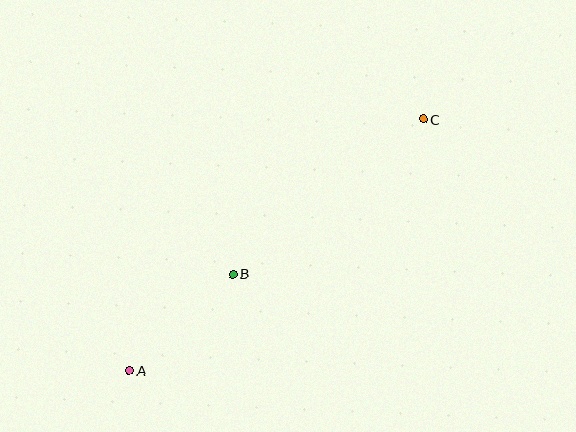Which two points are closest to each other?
Points A and B are closest to each other.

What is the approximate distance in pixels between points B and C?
The distance between B and C is approximately 245 pixels.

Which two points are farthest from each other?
Points A and C are farthest from each other.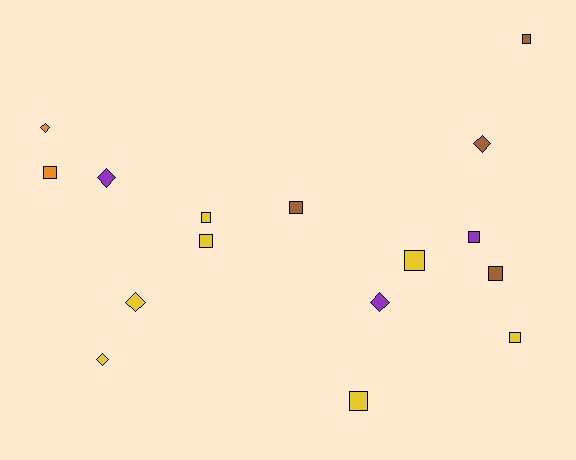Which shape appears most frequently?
Square, with 10 objects.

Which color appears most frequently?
Yellow, with 7 objects.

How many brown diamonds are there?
There is 1 brown diamond.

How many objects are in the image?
There are 16 objects.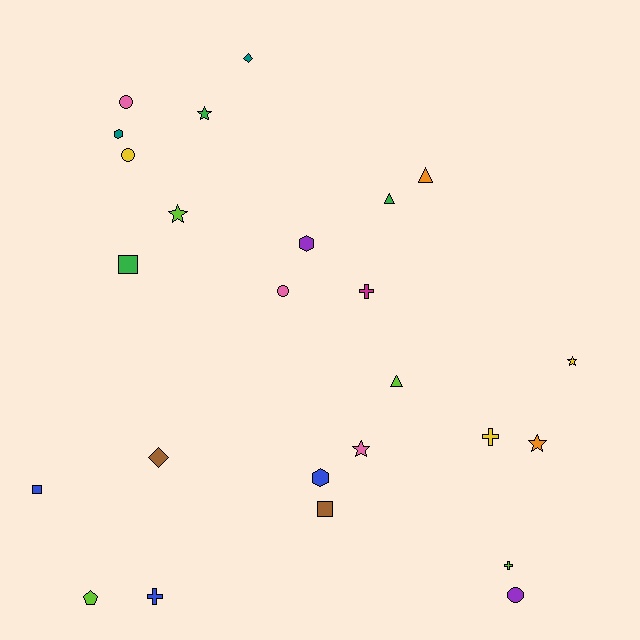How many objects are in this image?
There are 25 objects.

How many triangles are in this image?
There are 3 triangles.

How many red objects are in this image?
There are no red objects.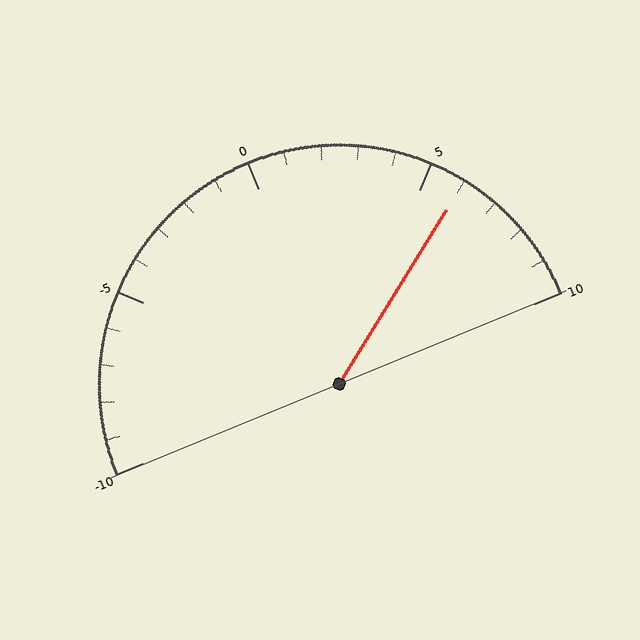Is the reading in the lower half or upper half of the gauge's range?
The reading is in the upper half of the range (-10 to 10).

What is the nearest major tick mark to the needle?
The nearest major tick mark is 5.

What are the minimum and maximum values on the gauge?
The gauge ranges from -10 to 10.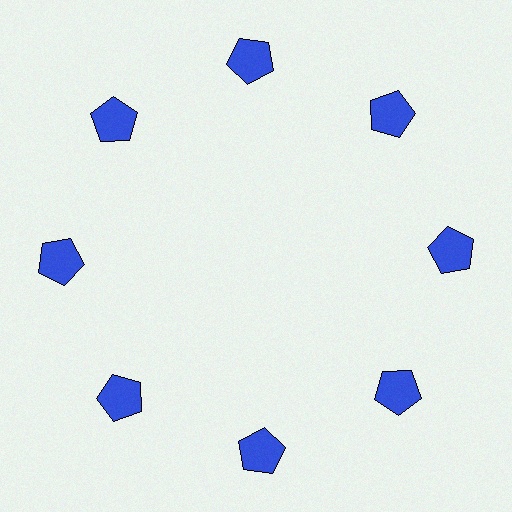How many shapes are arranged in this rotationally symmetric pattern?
There are 8 shapes, arranged in 8 groups of 1.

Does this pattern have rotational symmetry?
Yes, this pattern has 8-fold rotational symmetry. It looks the same after rotating 45 degrees around the center.